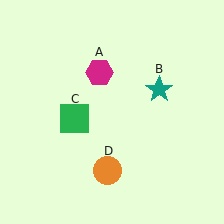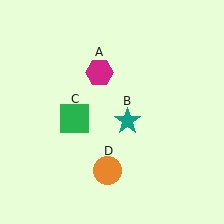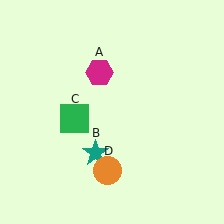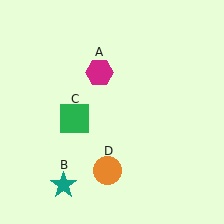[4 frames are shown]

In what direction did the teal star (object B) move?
The teal star (object B) moved down and to the left.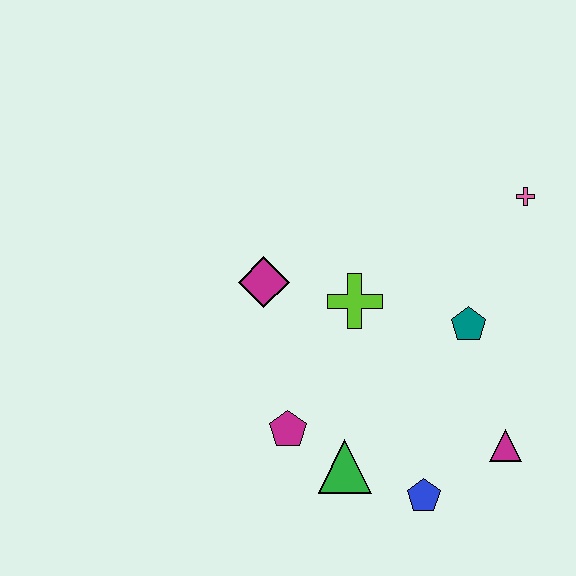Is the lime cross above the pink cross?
No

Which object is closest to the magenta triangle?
The blue pentagon is closest to the magenta triangle.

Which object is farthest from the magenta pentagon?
The pink cross is farthest from the magenta pentagon.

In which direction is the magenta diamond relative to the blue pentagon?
The magenta diamond is above the blue pentagon.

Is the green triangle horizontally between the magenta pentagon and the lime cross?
Yes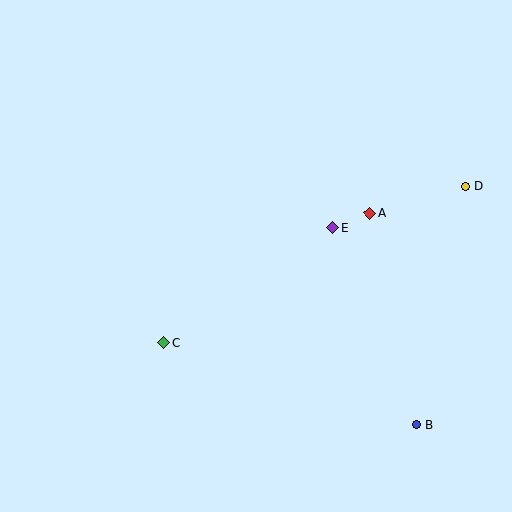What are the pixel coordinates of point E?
Point E is at (333, 228).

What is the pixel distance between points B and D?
The distance between B and D is 243 pixels.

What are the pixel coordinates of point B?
Point B is at (417, 424).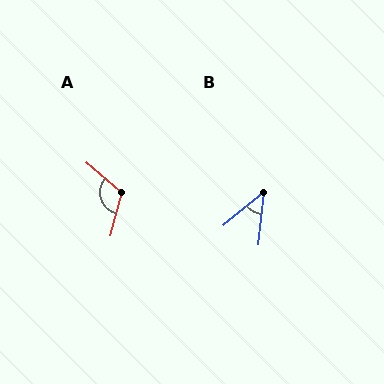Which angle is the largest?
A, at approximately 115 degrees.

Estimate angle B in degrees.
Approximately 45 degrees.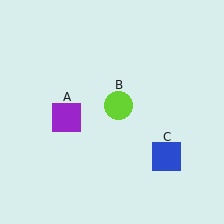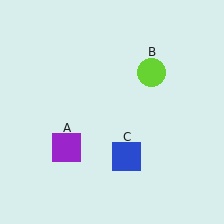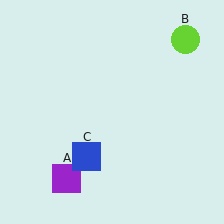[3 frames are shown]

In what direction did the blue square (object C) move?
The blue square (object C) moved left.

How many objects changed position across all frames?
3 objects changed position: purple square (object A), lime circle (object B), blue square (object C).